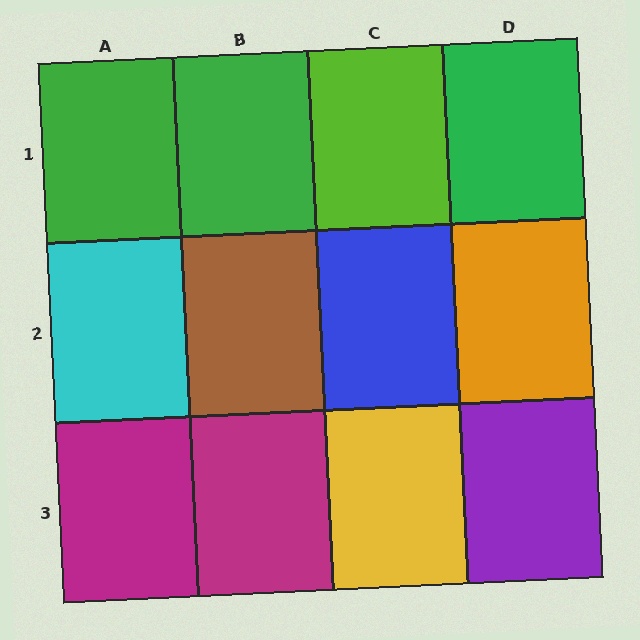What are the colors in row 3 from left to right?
Magenta, magenta, yellow, purple.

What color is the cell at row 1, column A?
Green.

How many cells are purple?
1 cell is purple.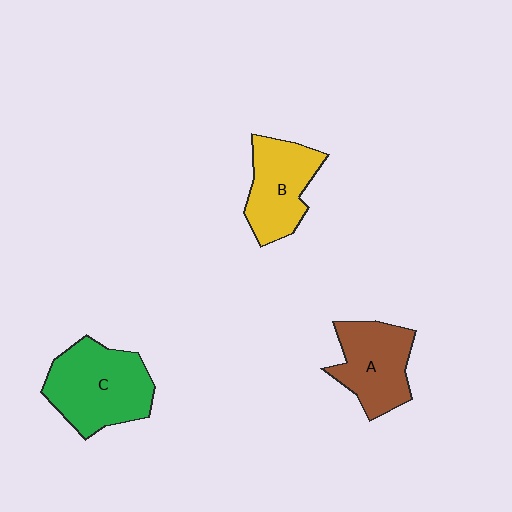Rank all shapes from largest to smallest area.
From largest to smallest: C (green), A (brown), B (yellow).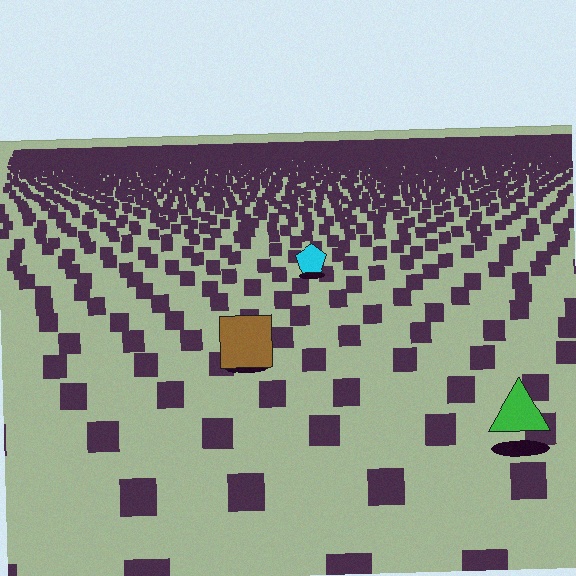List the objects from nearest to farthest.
From nearest to farthest: the green triangle, the brown square, the cyan pentagon.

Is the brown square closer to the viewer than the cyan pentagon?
Yes. The brown square is closer — you can tell from the texture gradient: the ground texture is coarser near it.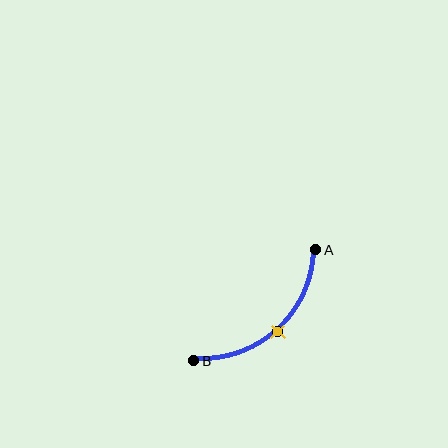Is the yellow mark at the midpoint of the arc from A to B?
Yes. The yellow mark lies on the arc at equal arc-length from both A and B — it is the arc midpoint.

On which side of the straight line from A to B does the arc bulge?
The arc bulges below and to the right of the straight line connecting A and B.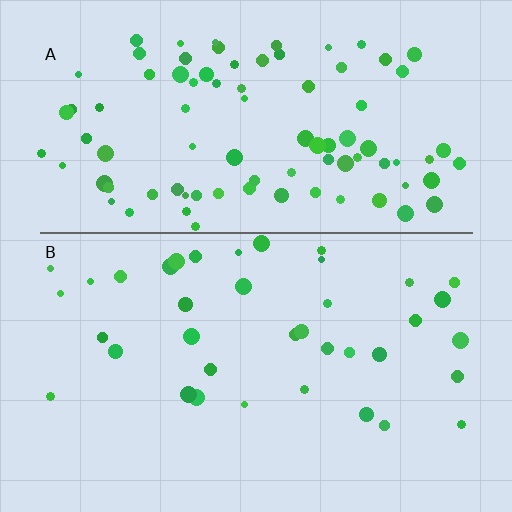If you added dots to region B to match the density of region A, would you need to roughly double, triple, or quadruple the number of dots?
Approximately double.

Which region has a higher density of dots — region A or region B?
A (the top).